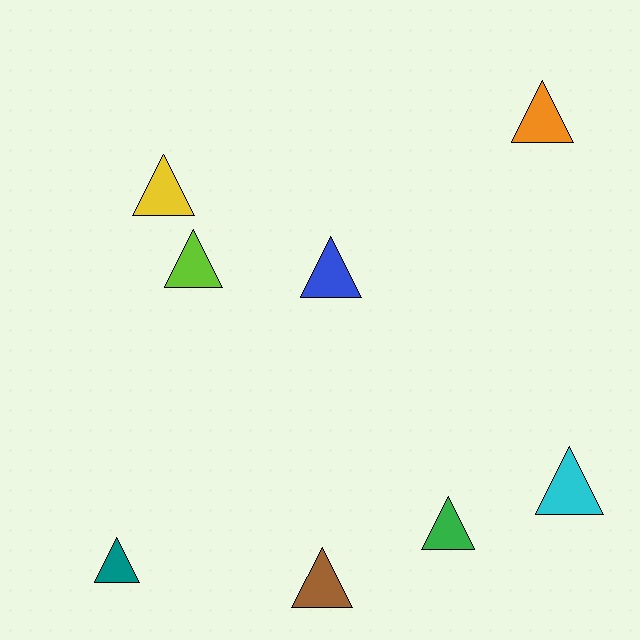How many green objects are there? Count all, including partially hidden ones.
There is 1 green object.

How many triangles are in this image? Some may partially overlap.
There are 8 triangles.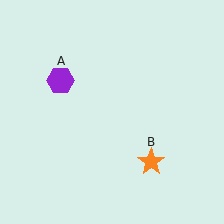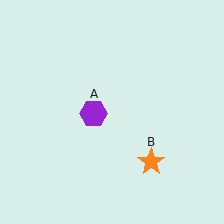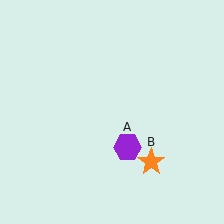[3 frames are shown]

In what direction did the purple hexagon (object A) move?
The purple hexagon (object A) moved down and to the right.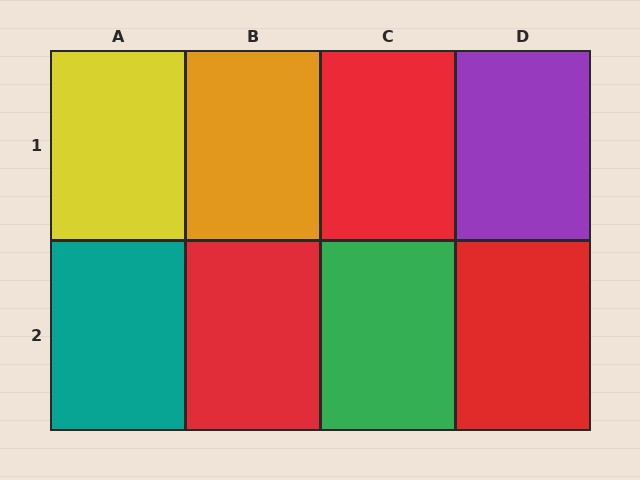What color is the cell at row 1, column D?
Purple.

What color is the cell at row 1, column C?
Red.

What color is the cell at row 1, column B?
Orange.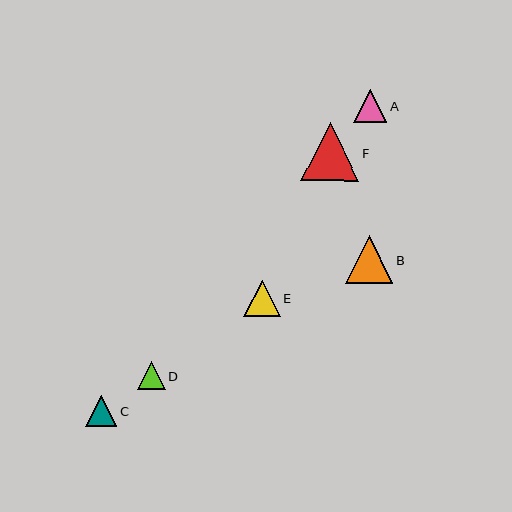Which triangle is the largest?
Triangle F is the largest with a size of approximately 58 pixels.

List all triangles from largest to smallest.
From largest to smallest: F, B, E, A, C, D.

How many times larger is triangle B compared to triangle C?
Triangle B is approximately 1.6 times the size of triangle C.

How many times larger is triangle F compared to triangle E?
Triangle F is approximately 1.6 times the size of triangle E.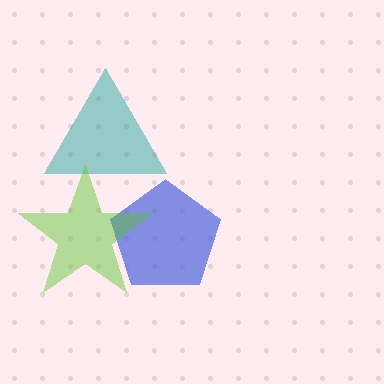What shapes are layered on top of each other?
The layered shapes are: a blue pentagon, a teal triangle, a lime star.